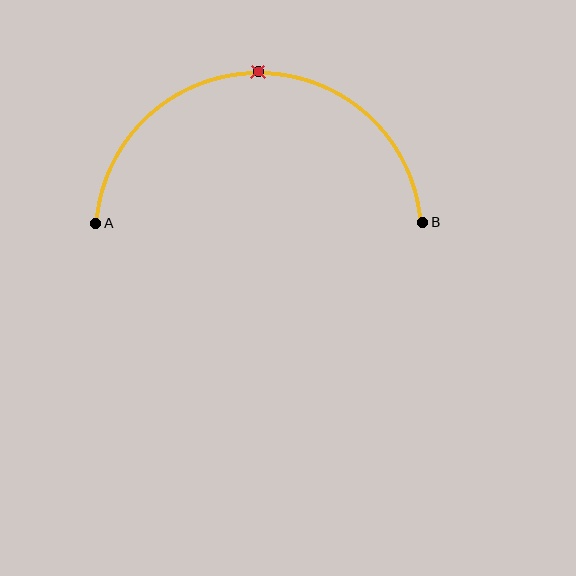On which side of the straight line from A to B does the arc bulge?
The arc bulges above the straight line connecting A and B.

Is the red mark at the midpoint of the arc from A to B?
Yes. The red mark lies on the arc at equal arc-length from both A and B — it is the arc midpoint.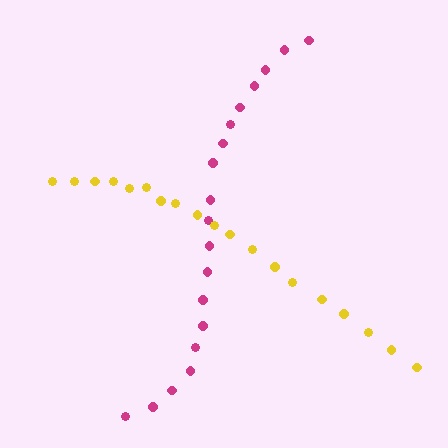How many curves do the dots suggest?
There are 2 distinct paths.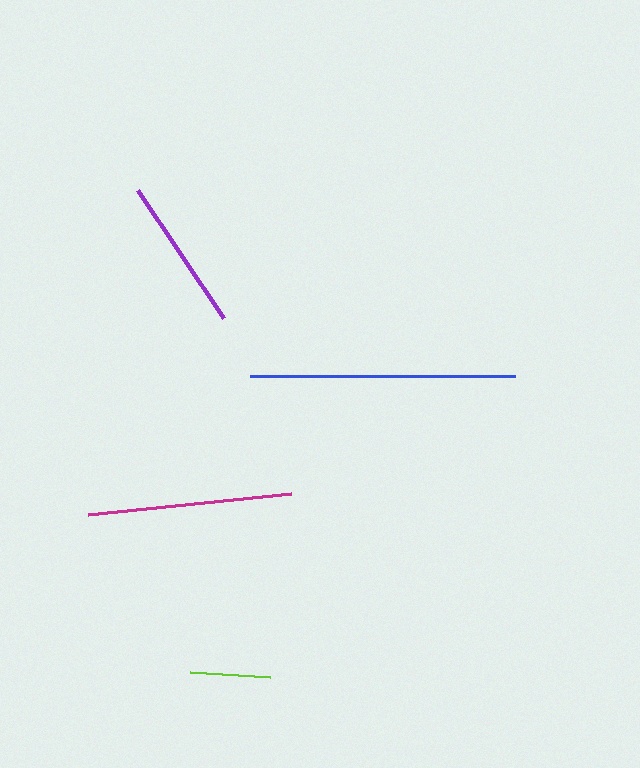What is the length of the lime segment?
The lime segment is approximately 81 pixels long.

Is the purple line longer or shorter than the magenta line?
The magenta line is longer than the purple line.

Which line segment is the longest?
The blue line is the longest at approximately 265 pixels.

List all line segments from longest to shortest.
From longest to shortest: blue, magenta, purple, lime.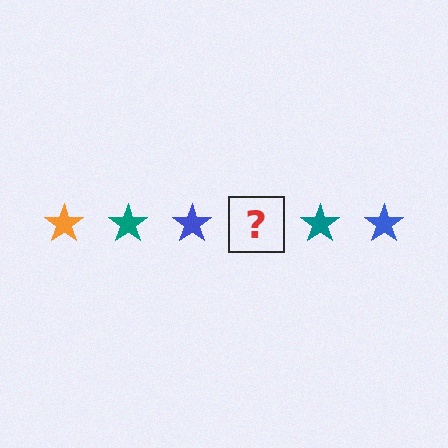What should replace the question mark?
The question mark should be replaced with an orange star.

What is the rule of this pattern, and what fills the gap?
The rule is that the pattern cycles through orange, teal, blue stars. The gap should be filled with an orange star.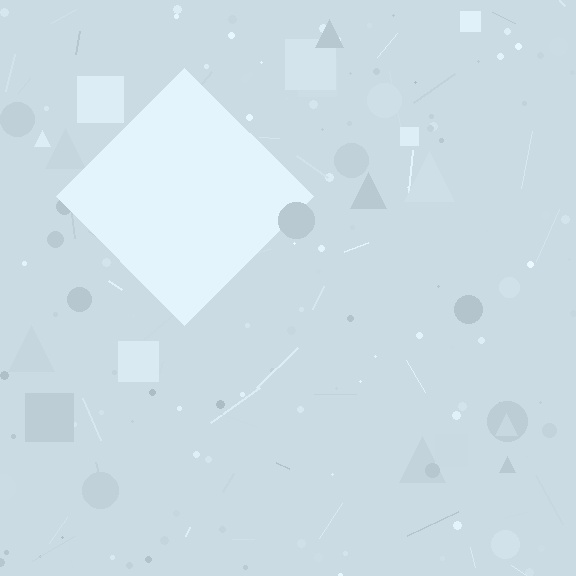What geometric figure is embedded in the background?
A diamond is embedded in the background.